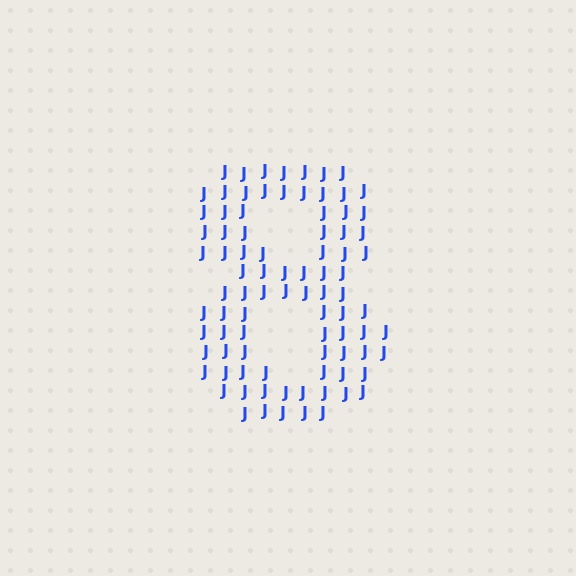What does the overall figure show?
The overall figure shows the digit 8.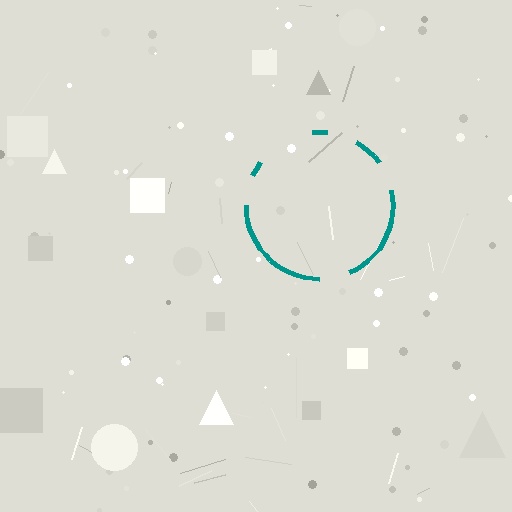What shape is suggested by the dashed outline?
The dashed outline suggests a circle.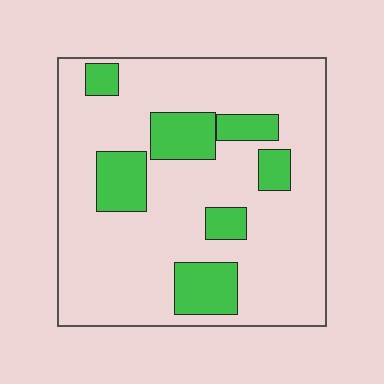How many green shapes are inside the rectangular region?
7.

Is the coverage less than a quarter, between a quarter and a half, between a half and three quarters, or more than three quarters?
Less than a quarter.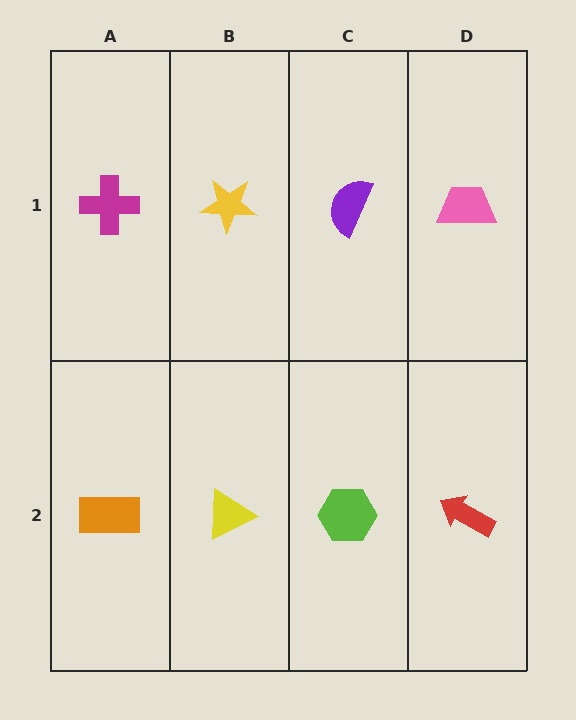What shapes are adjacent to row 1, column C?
A lime hexagon (row 2, column C), a yellow star (row 1, column B), a pink trapezoid (row 1, column D).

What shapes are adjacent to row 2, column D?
A pink trapezoid (row 1, column D), a lime hexagon (row 2, column C).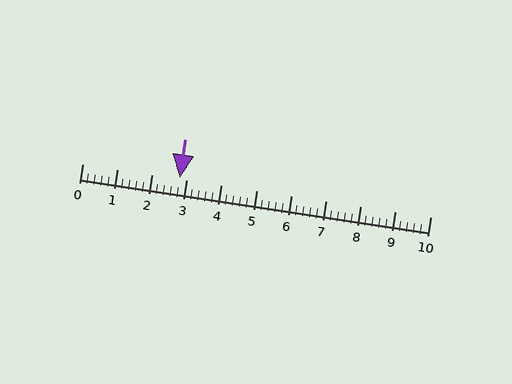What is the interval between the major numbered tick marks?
The major tick marks are spaced 1 units apart.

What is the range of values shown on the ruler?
The ruler shows values from 0 to 10.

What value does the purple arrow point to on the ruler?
The purple arrow points to approximately 2.8.